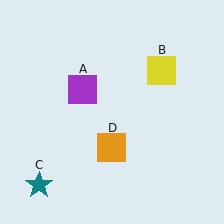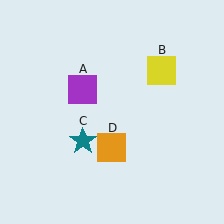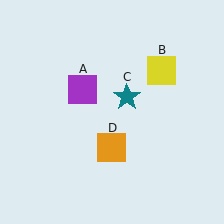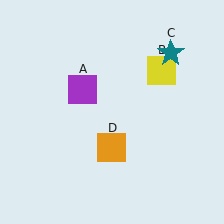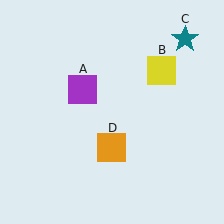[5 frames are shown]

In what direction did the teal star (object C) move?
The teal star (object C) moved up and to the right.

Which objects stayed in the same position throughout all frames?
Purple square (object A) and yellow square (object B) and orange square (object D) remained stationary.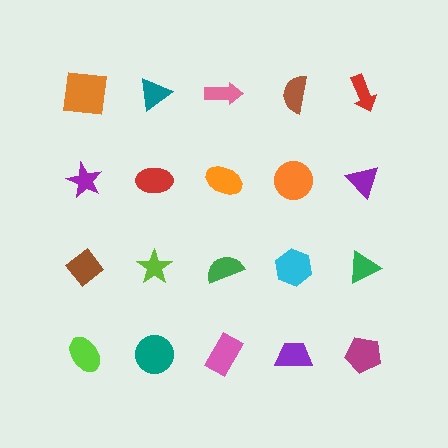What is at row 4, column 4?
A purple trapezoid.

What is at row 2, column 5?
A purple triangle.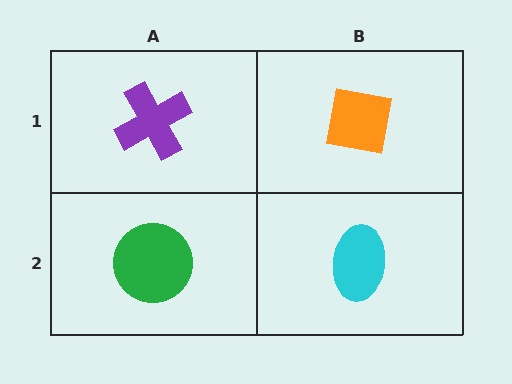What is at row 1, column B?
An orange square.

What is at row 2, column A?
A green circle.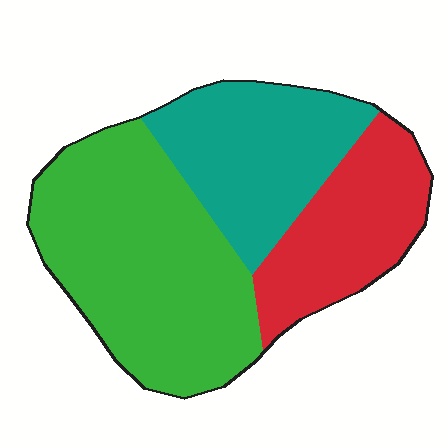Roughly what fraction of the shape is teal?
Teal covers around 30% of the shape.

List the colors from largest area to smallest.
From largest to smallest: green, teal, red.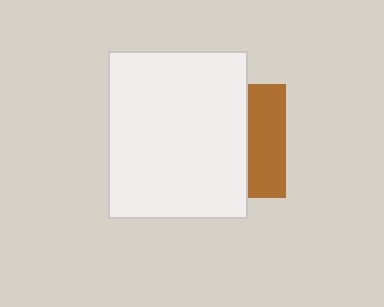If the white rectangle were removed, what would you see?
You would see the complete brown square.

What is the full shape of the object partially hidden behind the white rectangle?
The partially hidden object is a brown square.